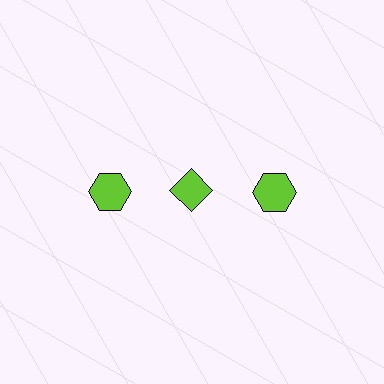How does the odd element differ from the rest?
It has a different shape: diamond instead of hexagon.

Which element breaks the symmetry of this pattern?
The lime diamond in the top row, second from left column breaks the symmetry. All other shapes are lime hexagons.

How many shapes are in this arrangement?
There are 3 shapes arranged in a grid pattern.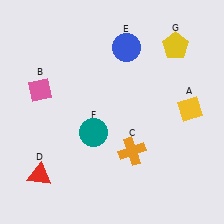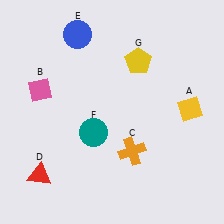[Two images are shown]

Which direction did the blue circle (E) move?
The blue circle (E) moved left.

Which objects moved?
The objects that moved are: the blue circle (E), the yellow pentagon (G).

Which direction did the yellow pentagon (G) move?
The yellow pentagon (G) moved left.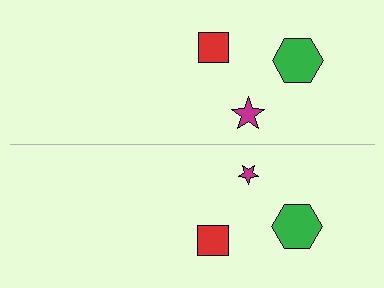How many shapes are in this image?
There are 6 shapes in this image.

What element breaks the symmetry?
The magenta star on the bottom side has a different size than its mirror counterpart.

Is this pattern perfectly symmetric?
No, the pattern is not perfectly symmetric. The magenta star on the bottom side has a different size than its mirror counterpart.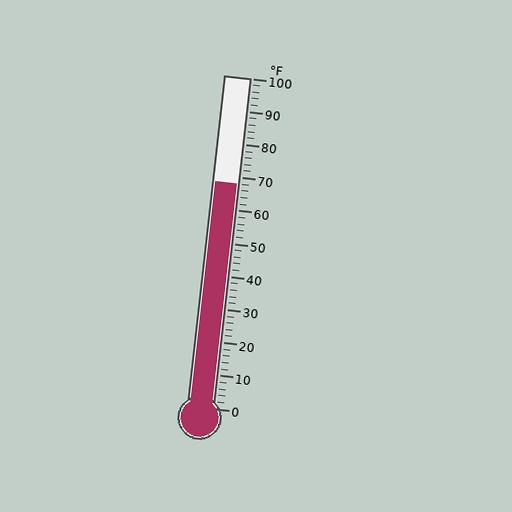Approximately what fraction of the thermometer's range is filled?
The thermometer is filled to approximately 70% of its range.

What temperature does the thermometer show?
The thermometer shows approximately 68°F.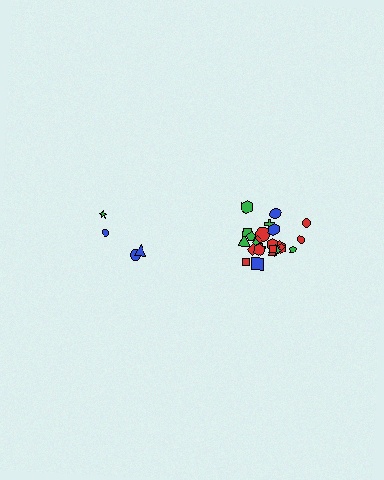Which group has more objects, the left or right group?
The right group.